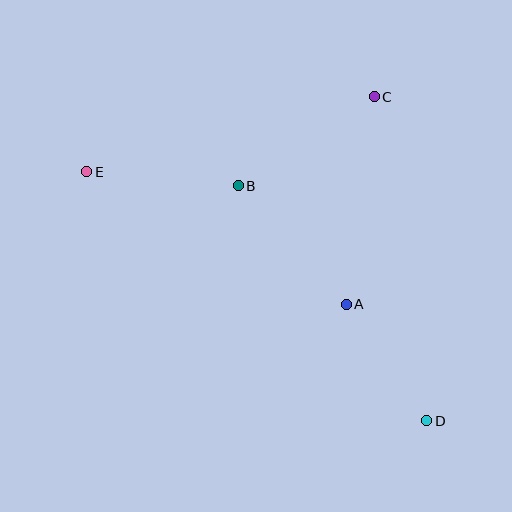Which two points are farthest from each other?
Points D and E are farthest from each other.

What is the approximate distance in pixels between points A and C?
The distance between A and C is approximately 209 pixels.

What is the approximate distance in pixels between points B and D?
The distance between B and D is approximately 302 pixels.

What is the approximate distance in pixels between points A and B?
The distance between A and B is approximately 160 pixels.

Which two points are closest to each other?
Points A and D are closest to each other.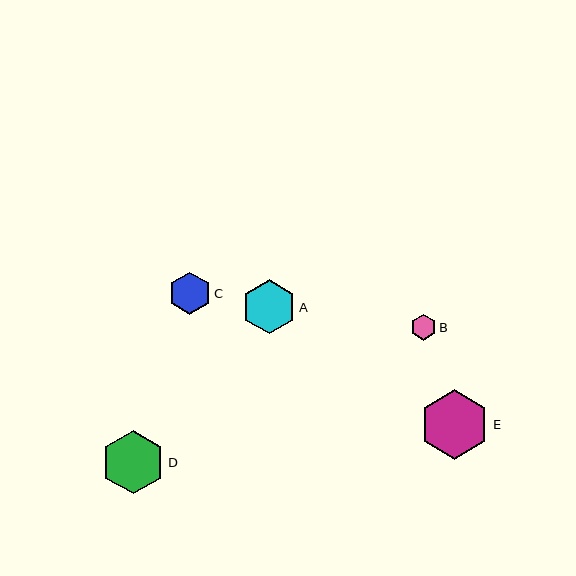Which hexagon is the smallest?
Hexagon B is the smallest with a size of approximately 26 pixels.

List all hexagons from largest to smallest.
From largest to smallest: E, D, A, C, B.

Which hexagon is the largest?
Hexagon E is the largest with a size of approximately 70 pixels.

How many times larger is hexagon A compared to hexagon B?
Hexagon A is approximately 2.1 times the size of hexagon B.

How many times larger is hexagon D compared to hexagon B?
Hexagon D is approximately 2.5 times the size of hexagon B.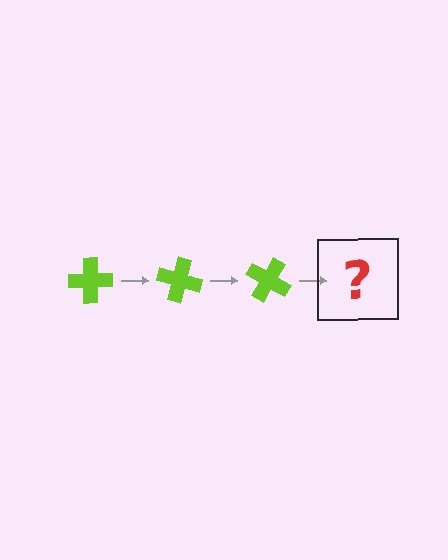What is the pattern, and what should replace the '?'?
The pattern is that the cross rotates 15 degrees each step. The '?' should be a lime cross rotated 45 degrees.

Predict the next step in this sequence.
The next step is a lime cross rotated 45 degrees.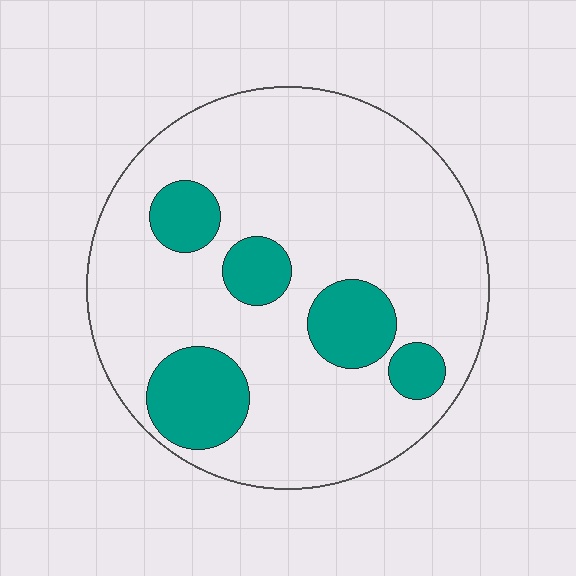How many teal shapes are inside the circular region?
5.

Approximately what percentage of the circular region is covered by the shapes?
Approximately 20%.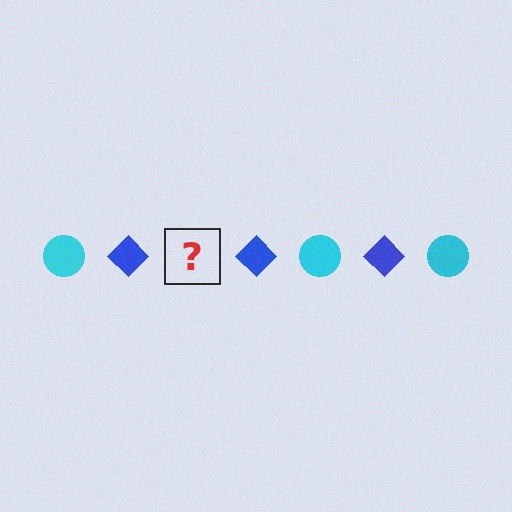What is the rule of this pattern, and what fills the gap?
The rule is that the pattern alternates between cyan circle and blue diamond. The gap should be filled with a cyan circle.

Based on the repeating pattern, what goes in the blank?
The blank should be a cyan circle.